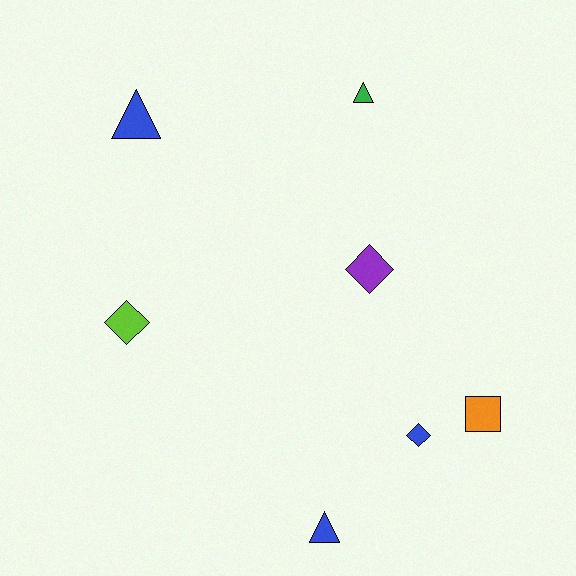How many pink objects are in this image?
There are no pink objects.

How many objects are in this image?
There are 7 objects.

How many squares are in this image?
There is 1 square.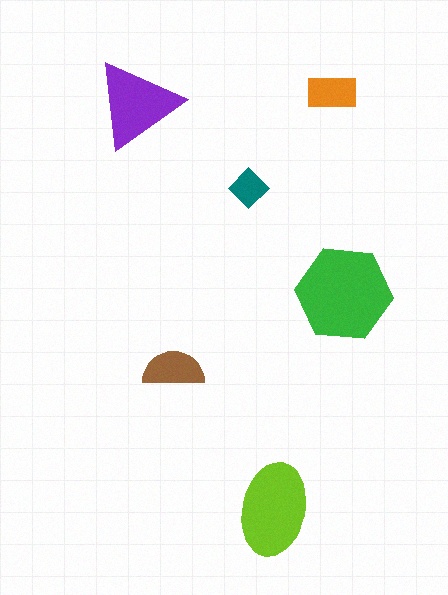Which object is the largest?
The green hexagon.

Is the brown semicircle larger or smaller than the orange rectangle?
Larger.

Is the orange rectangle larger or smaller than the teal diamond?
Larger.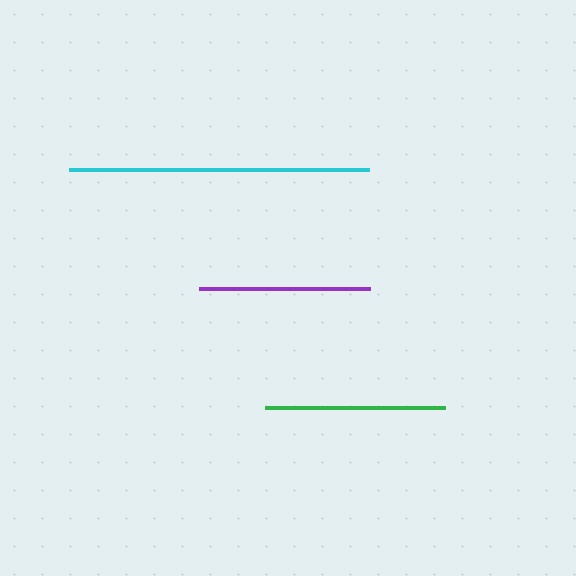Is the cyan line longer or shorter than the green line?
The cyan line is longer than the green line.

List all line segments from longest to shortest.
From longest to shortest: cyan, green, purple.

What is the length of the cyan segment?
The cyan segment is approximately 301 pixels long.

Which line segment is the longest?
The cyan line is the longest at approximately 301 pixels.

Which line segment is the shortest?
The purple line is the shortest at approximately 171 pixels.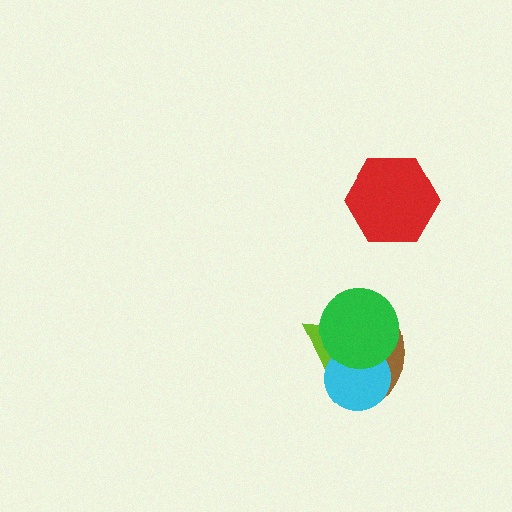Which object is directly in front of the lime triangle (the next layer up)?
The cyan circle is directly in front of the lime triangle.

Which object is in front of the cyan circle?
The green circle is in front of the cyan circle.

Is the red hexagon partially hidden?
No, no other shape covers it.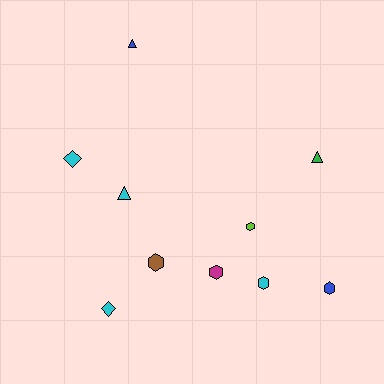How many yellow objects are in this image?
There are no yellow objects.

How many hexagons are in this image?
There are 5 hexagons.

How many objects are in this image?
There are 10 objects.